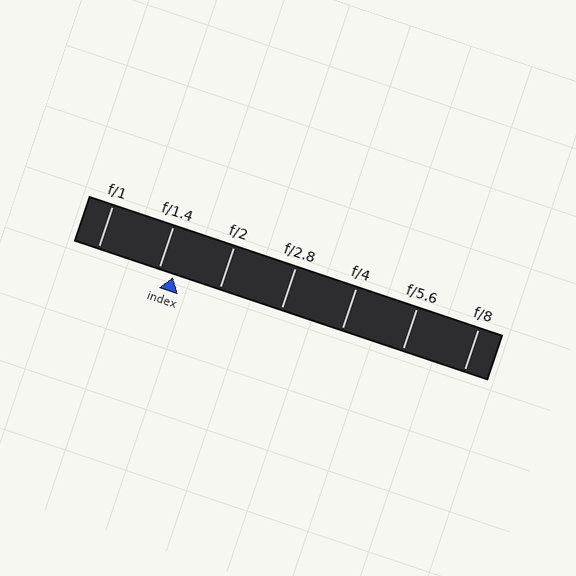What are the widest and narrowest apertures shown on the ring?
The widest aperture shown is f/1 and the narrowest is f/8.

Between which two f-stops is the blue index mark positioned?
The index mark is between f/1.4 and f/2.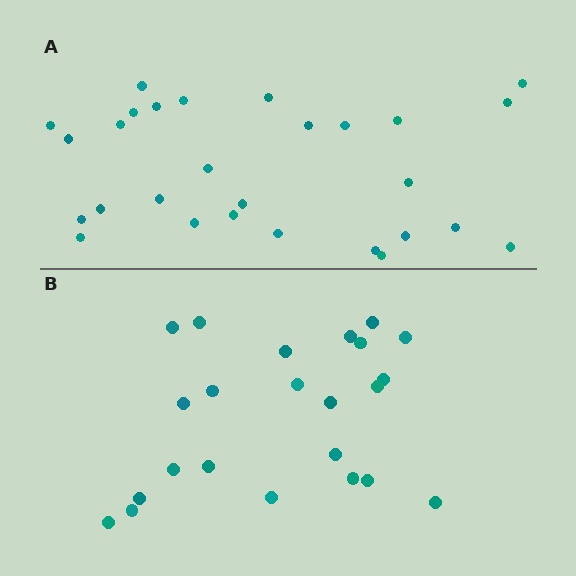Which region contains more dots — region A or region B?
Region A (the top region) has more dots.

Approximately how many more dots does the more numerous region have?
Region A has about 5 more dots than region B.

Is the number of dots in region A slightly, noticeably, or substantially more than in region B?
Region A has only slightly more — the two regions are fairly close. The ratio is roughly 1.2 to 1.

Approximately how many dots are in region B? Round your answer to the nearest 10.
About 20 dots. (The exact count is 23, which rounds to 20.)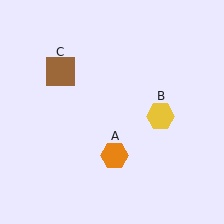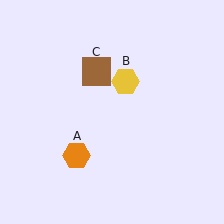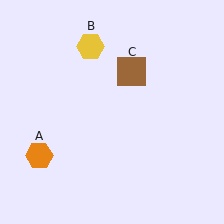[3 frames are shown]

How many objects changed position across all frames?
3 objects changed position: orange hexagon (object A), yellow hexagon (object B), brown square (object C).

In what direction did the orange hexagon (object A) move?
The orange hexagon (object A) moved left.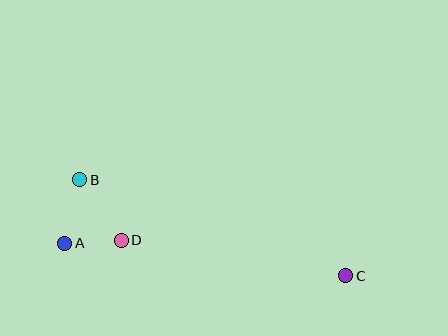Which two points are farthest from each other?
Points A and C are farthest from each other.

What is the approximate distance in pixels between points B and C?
The distance between B and C is approximately 283 pixels.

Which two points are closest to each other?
Points A and D are closest to each other.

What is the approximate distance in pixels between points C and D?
The distance between C and D is approximately 227 pixels.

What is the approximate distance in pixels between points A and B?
The distance between A and B is approximately 65 pixels.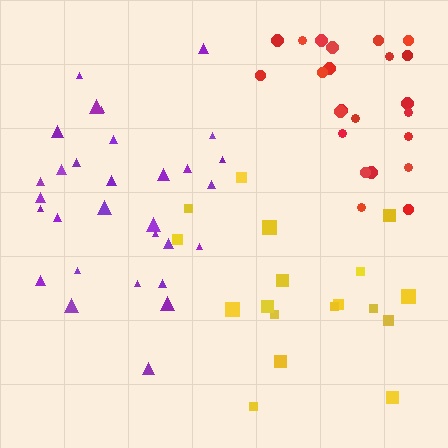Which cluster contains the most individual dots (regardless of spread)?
Purple (31).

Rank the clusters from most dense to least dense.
purple, red, yellow.